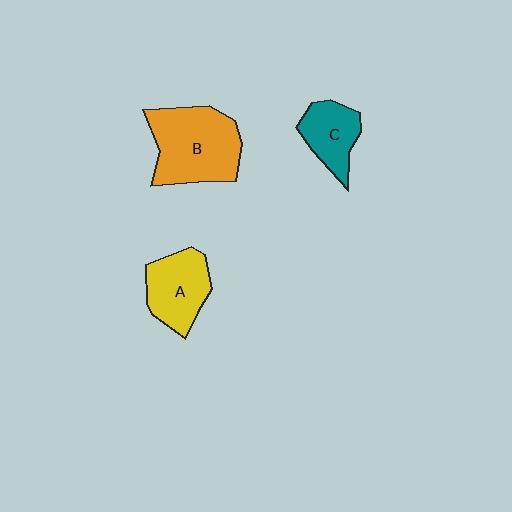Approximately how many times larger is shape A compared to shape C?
Approximately 1.2 times.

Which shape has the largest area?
Shape B (orange).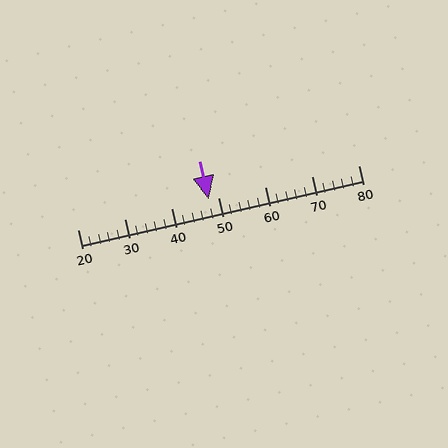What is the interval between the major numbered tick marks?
The major tick marks are spaced 10 units apart.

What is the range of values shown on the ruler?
The ruler shows values from 20 to 80.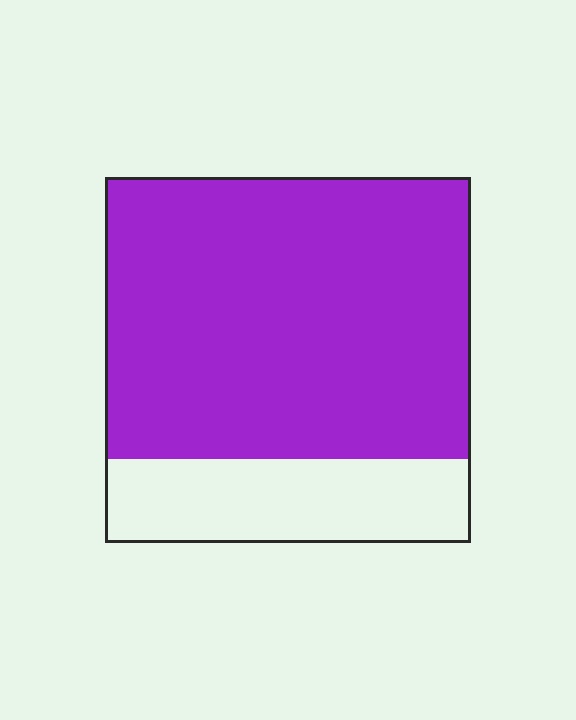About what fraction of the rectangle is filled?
About three quarters (3/4).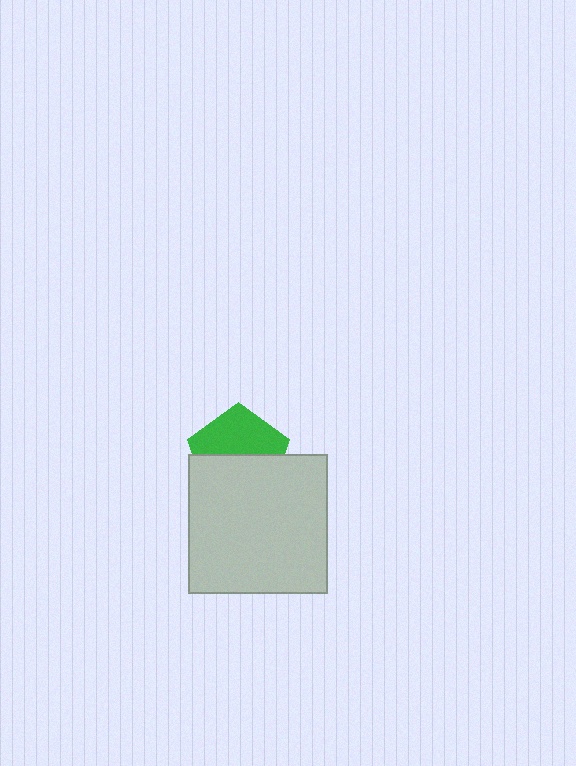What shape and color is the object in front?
The object in front is a light gray square.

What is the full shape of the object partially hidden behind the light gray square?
The partially hidden object is a green pentagon.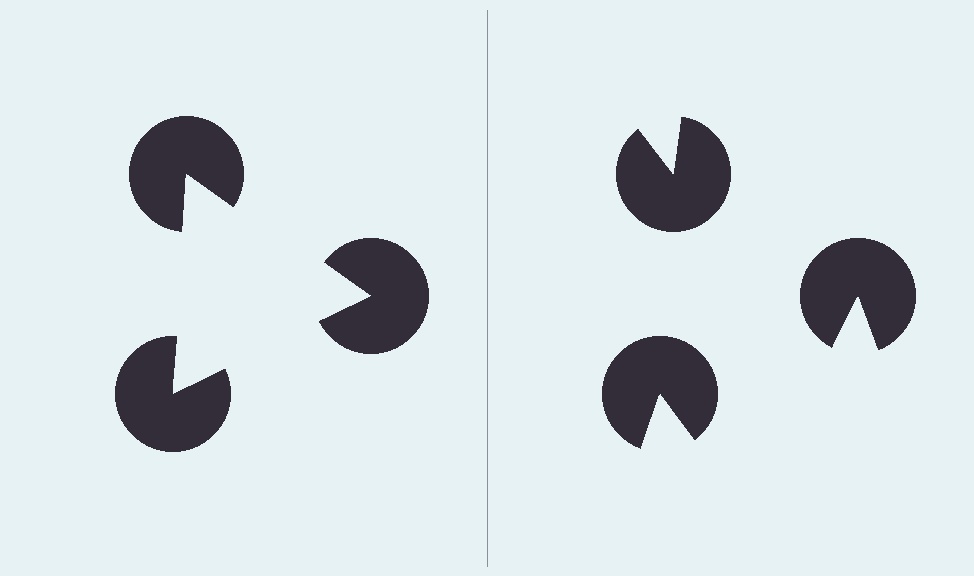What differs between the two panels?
The pac-man discs are positioned identically on both sides; only the wedge orientations differ. On the left they align to a triangle; on the right they are misaligned.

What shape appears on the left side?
An illusory triangle.